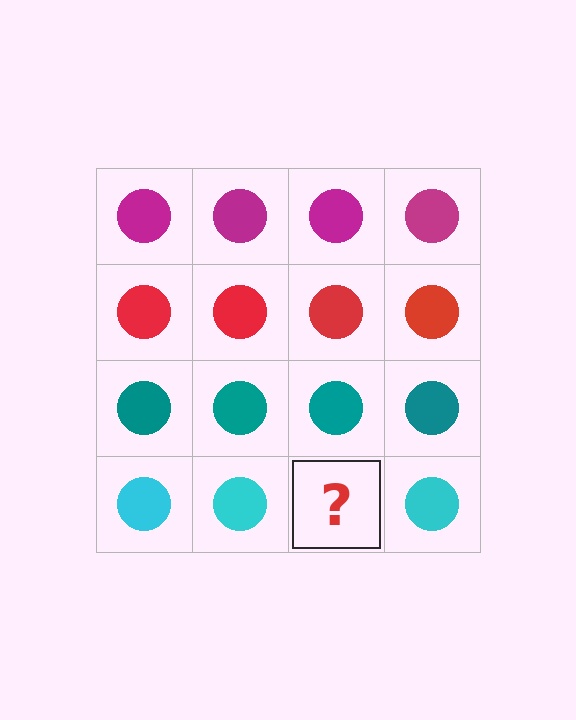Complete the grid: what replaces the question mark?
The question mark should be replaced with a cyan circle.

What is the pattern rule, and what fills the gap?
The rule is that each row has a consistent color. The gap should be filled with a cyan circle.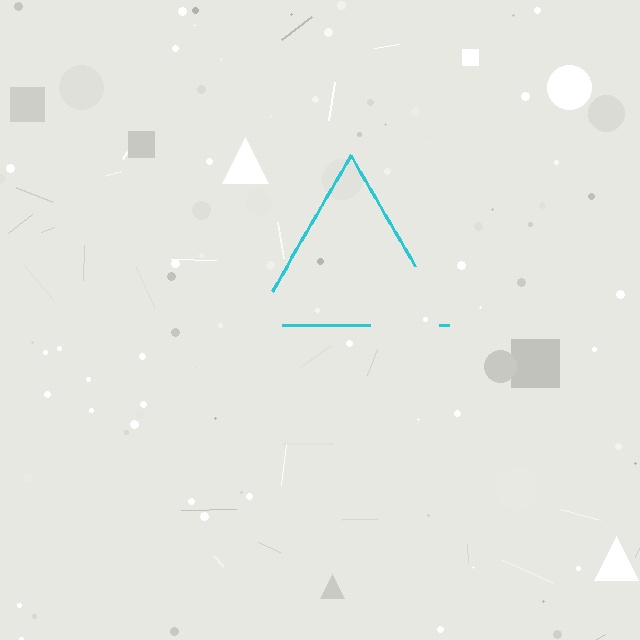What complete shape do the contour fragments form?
The contour fragments form a triangle.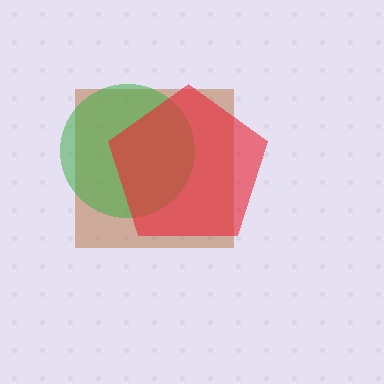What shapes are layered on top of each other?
The layered shapes are: a brown square, a green circle, a red pentagon.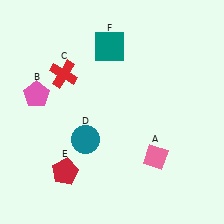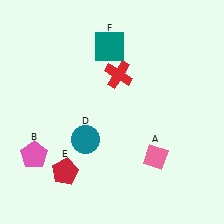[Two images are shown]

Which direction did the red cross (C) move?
The red cross (C) moved right.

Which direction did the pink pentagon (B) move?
The pink pentagon (B) moved down.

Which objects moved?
The objects that moved are: the pink pentagon (B), the red cross (C).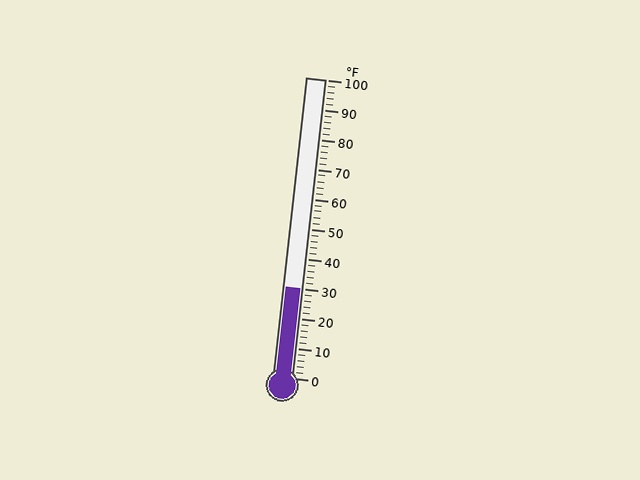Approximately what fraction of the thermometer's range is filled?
The thermometer is filled to approximately 30% of its range.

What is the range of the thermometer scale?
The thermometer scale ranges from 0°F to 100°F.